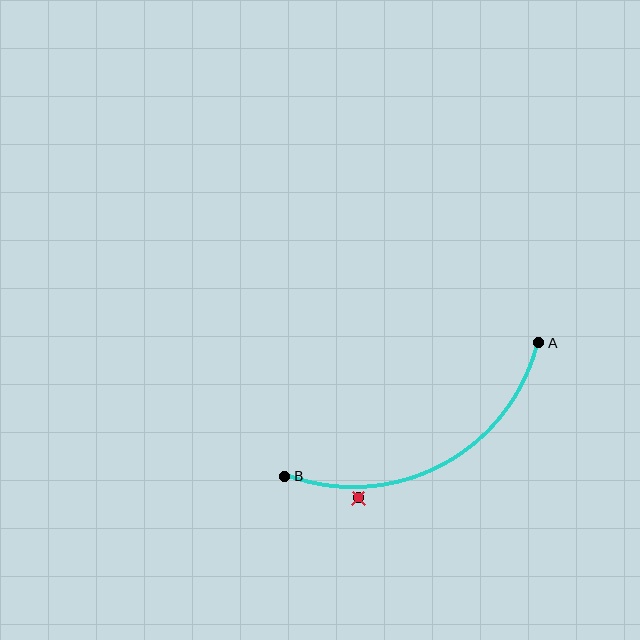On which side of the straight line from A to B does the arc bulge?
The arc bulges below the straight line connecting A and B.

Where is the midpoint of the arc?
The arc midpoint is the point on the curve farthest from the straight line joining A and B. It sits below that line.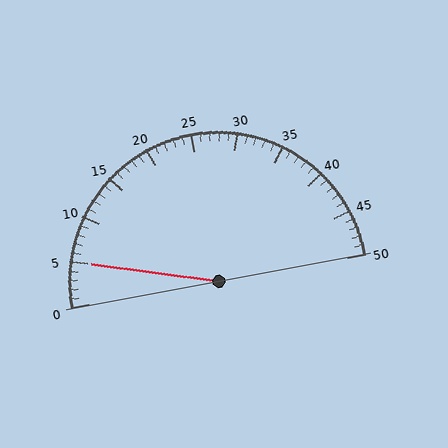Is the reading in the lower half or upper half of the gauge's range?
The reading is in the lower half of the range (0 to 50).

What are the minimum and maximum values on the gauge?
The gauge ranges from 0 to 50.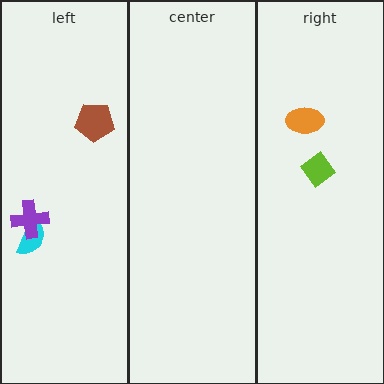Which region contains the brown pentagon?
The left region.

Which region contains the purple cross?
The left region.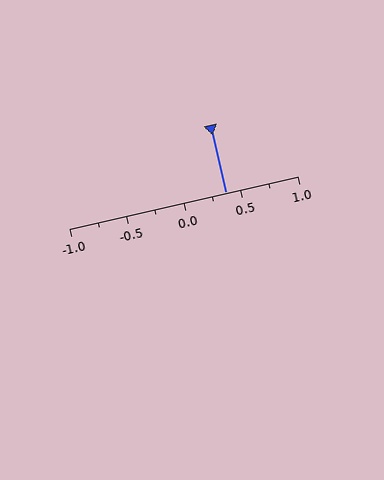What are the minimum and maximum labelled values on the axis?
The axis runs from -1.0 to 1.0.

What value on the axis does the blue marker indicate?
The marker indicates approximately 0.38.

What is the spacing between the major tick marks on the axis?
The major ticks are spaced 0.5 apart.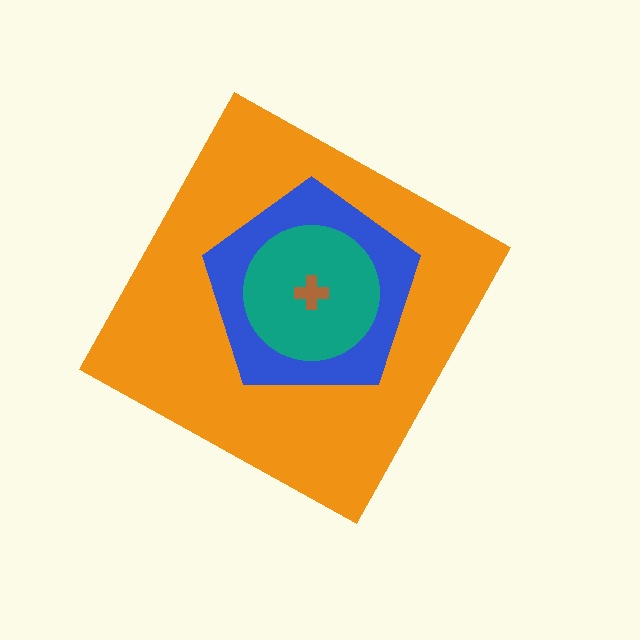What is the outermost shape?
The orange diamond.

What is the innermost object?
The brown cross.